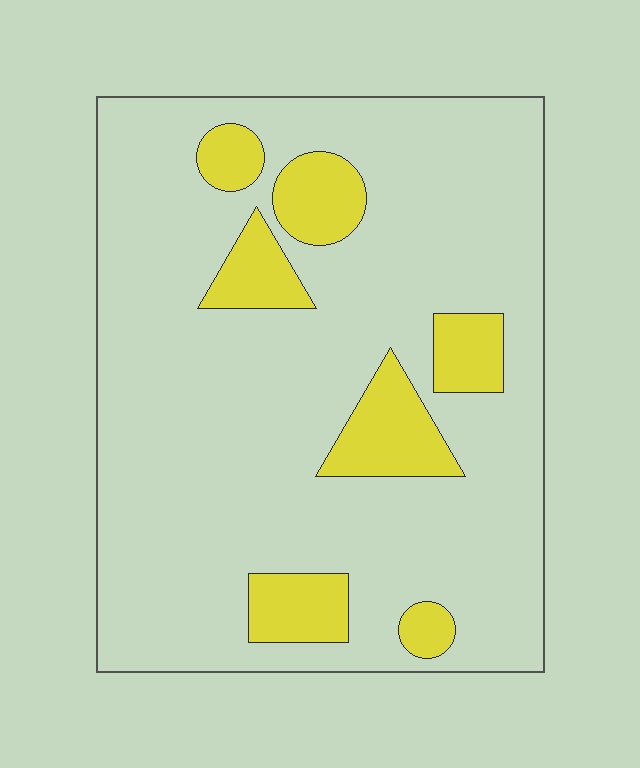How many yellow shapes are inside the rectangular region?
7.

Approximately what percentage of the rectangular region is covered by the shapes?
Approximately 15%.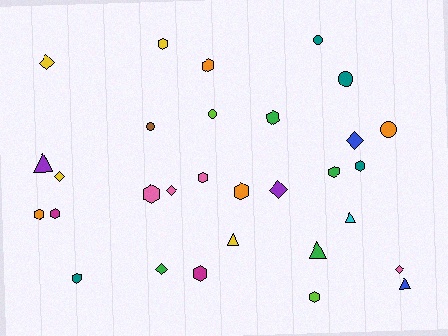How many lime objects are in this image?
There are 2 lime objects.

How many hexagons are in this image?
There are 13 hexagons.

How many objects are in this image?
There are 30 objects.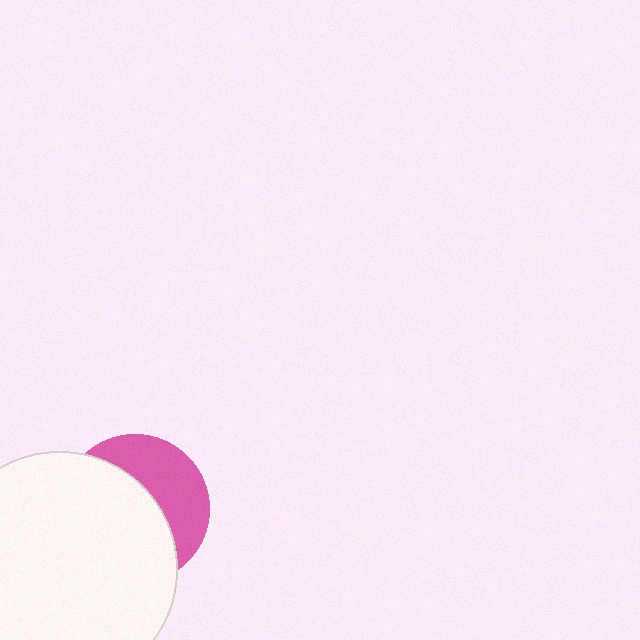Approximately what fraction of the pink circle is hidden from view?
Roughly 61% of the pink circle is hidden behind the white circle.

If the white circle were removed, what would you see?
You would see the complete pink circle.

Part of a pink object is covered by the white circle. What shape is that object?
It is a circle.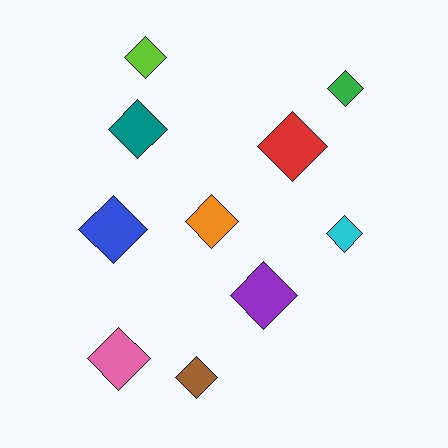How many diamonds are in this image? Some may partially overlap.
There are 10 diamonds.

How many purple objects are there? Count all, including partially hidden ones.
There is 1 purple object.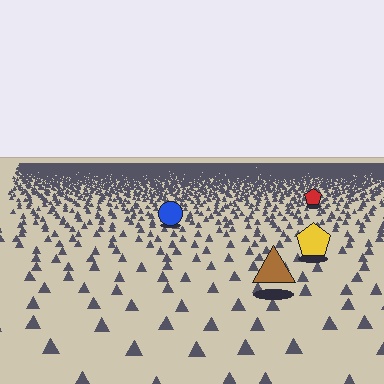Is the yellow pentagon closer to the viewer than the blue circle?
Yes. The yellow pentagon is closer — you can tell from the texture gradient: the ground texture is coarser near it.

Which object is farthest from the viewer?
The red pentagon is farthest from the viewer. It appears smaller and the ground texture around it is denser.